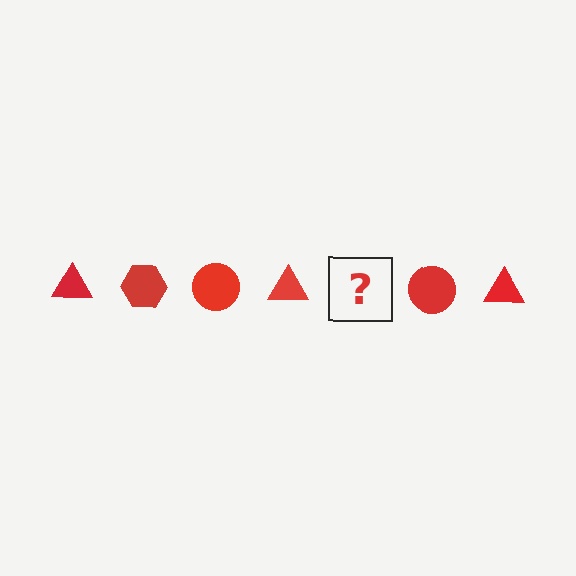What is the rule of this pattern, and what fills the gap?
The rule is that the pattern cycles through triangle, hexagon, circle shapes in red. The gap should be filled with a red hexagon.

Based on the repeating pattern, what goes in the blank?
The blank should be a red hexagon.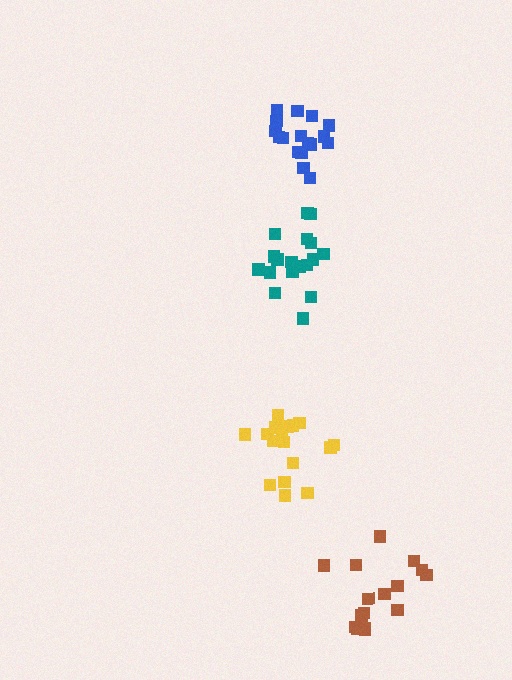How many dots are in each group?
Group 1: 16 dots, Group 2: 17 dots, Group 3: 17 dots, Group 4: 18 dots (68 total).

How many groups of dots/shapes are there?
There are 4 groups.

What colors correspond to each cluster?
The clusters are colored: brown, yellow, blue, teal.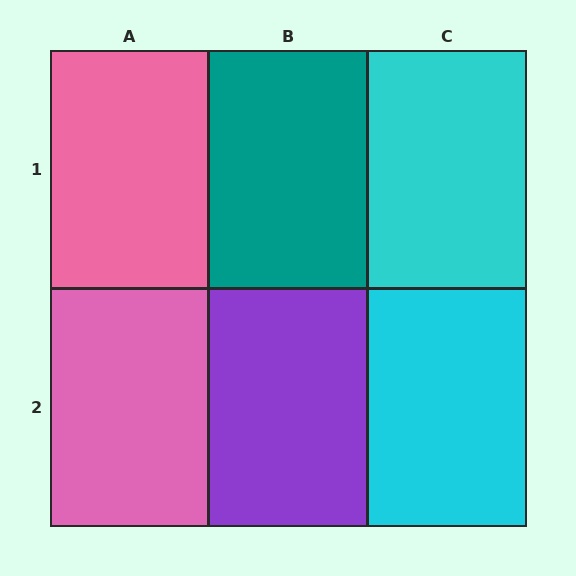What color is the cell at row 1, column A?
Pink.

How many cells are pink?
2 cells are pink.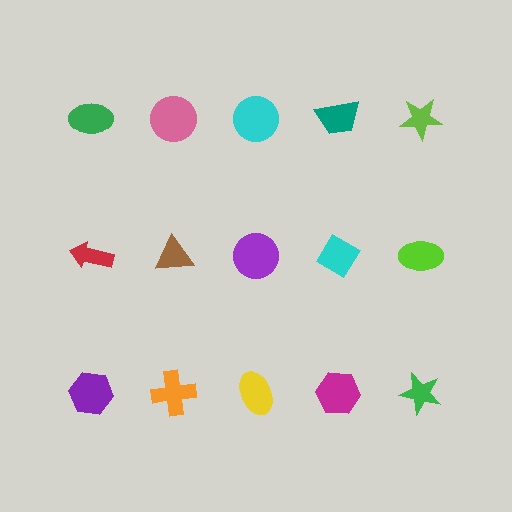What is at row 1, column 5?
A lime star.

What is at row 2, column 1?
A red arrow.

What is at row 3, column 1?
A purple hexagon.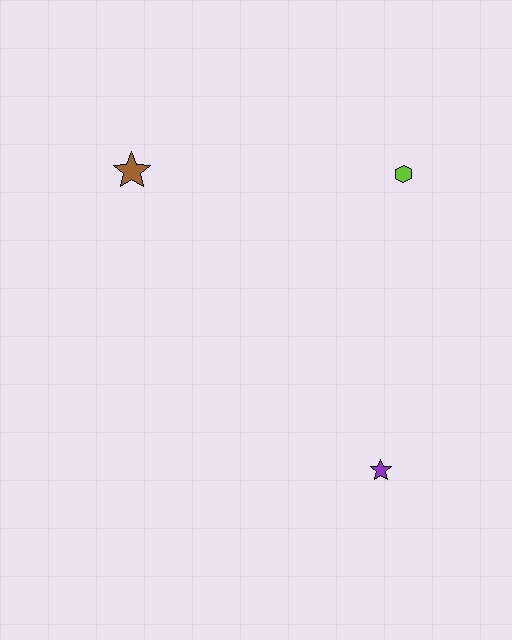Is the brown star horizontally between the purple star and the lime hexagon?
No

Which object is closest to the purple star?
The lime hexagon is closest to the purple star.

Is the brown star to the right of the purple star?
No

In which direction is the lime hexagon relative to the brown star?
The lime hexagon is to the right of the brown star.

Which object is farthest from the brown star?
The purple star is farthest from the brown star.